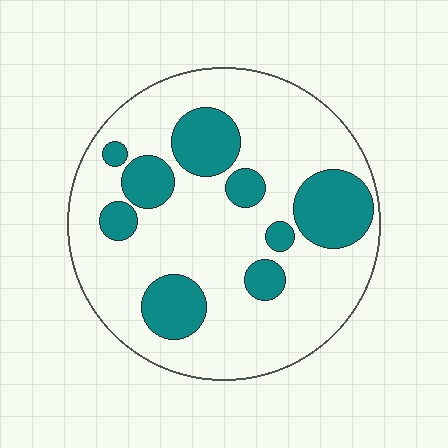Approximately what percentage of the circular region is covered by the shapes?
Approximately 25%.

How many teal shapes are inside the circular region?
9.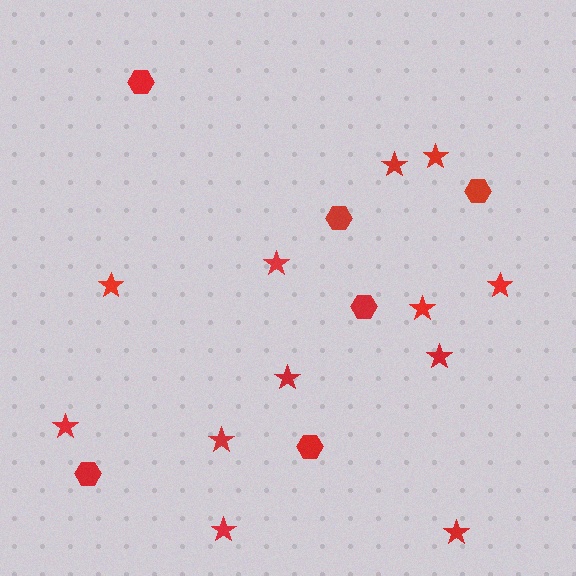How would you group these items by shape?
There are 2 groups: one group of stars (12) and one group of hexagons (6).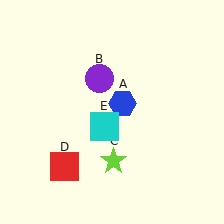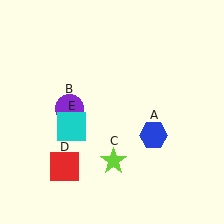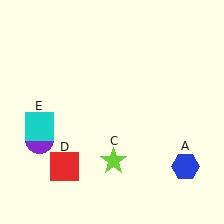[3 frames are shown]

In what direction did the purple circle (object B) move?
The purple circle (object B) moved down and to the left.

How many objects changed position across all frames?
3 objects changed position: blue hexagon (object A), purple circle (object B), cyan square (object E).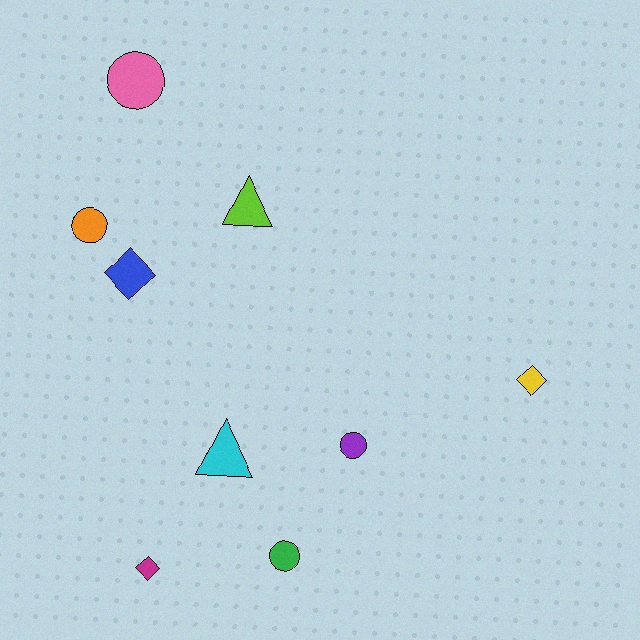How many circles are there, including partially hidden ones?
There are 4 circles.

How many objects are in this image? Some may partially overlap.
There are 9 objects.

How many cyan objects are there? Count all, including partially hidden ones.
There is 1 cyan object.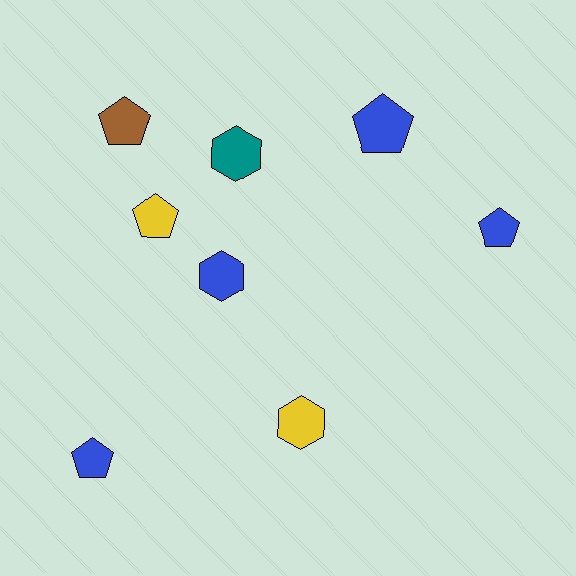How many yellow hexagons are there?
There is 1 yellow hexagon.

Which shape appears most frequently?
Pentagon, with 5 objects.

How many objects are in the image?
There are 8 objects.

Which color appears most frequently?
Blue, with 4 objects.